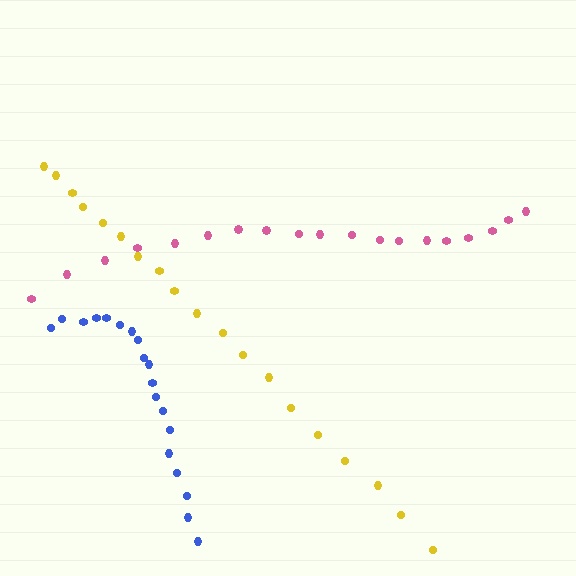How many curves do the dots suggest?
There are 3 distinct paths.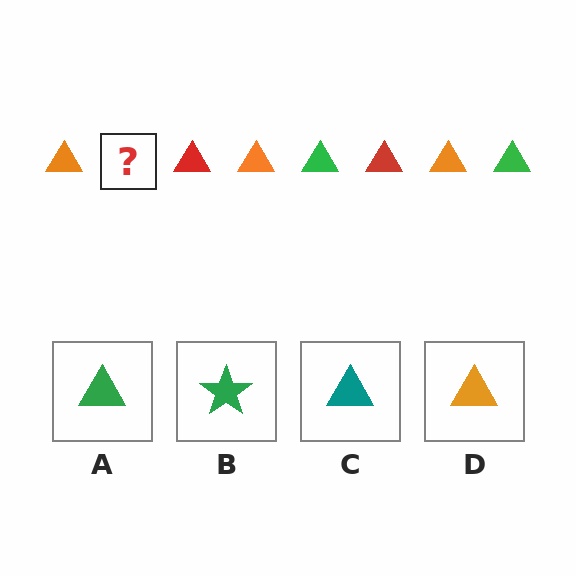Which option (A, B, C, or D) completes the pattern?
A.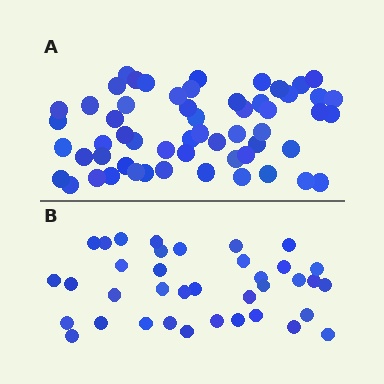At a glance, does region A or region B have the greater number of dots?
Region A (the top region) has more dots.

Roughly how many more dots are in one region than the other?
Region A has approximately 20 more dots than region B.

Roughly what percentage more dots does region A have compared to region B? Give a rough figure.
About 55% more.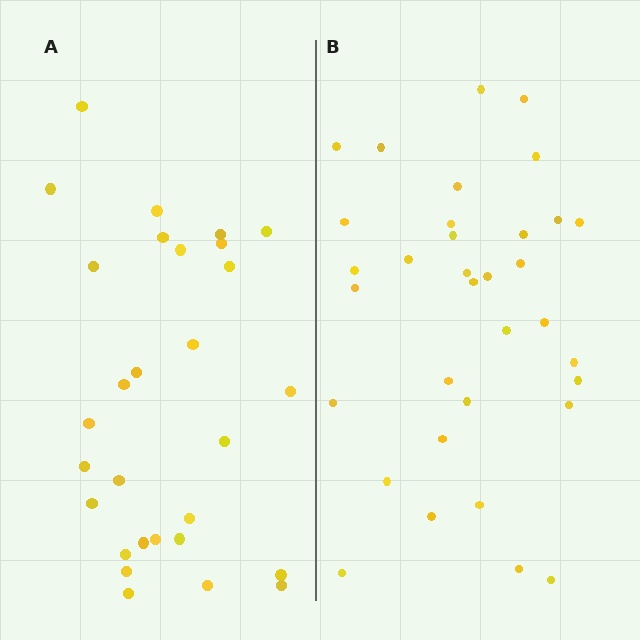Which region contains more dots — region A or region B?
Region B (the right region) has more dots.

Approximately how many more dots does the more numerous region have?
Region B has about 5 more dots than region A.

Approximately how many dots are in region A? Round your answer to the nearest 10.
About 30 dots. (The exact count is 29, which rounds to 30.)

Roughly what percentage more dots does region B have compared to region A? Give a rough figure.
About 15% more.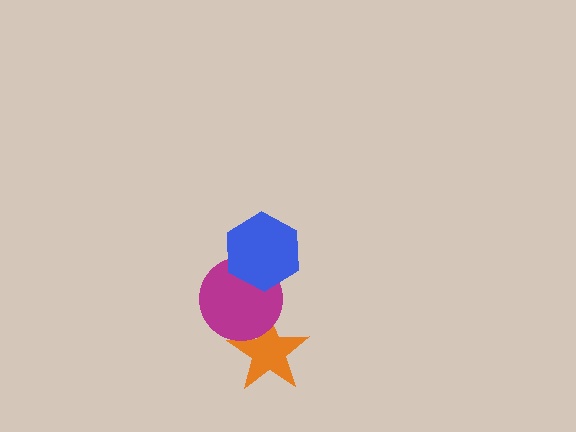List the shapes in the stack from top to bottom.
From top to bottom: the blue hexagon, the magenta circle, the orange star.